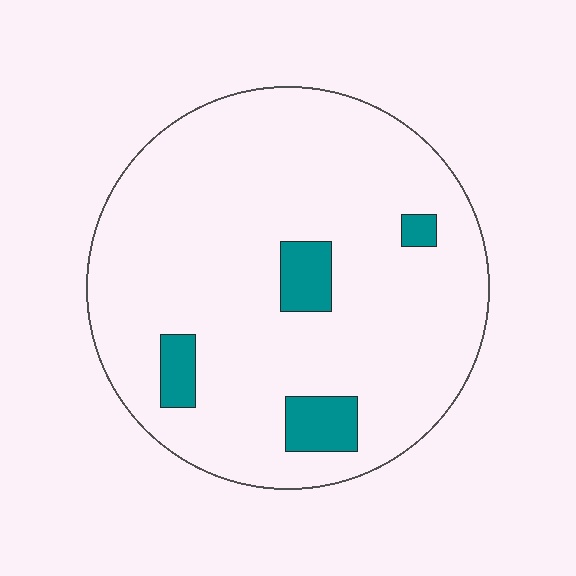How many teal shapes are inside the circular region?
4.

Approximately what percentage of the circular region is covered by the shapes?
Approximately 10%.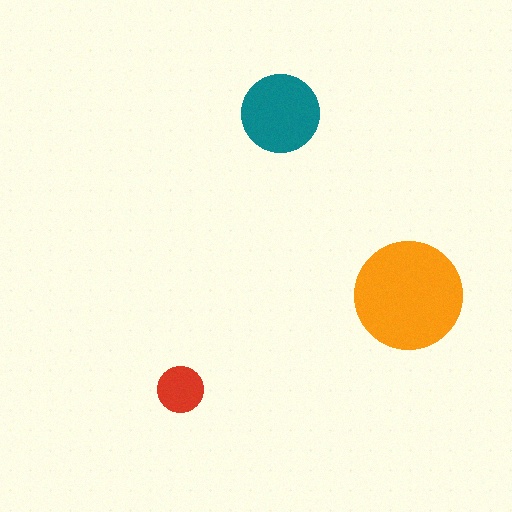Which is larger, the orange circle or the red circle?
The orange one.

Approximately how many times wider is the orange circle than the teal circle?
About 1.5 times wider.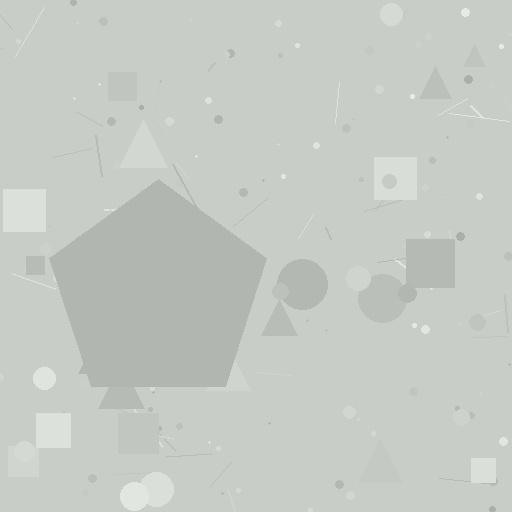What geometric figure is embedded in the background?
A pentagon is embedded in the background.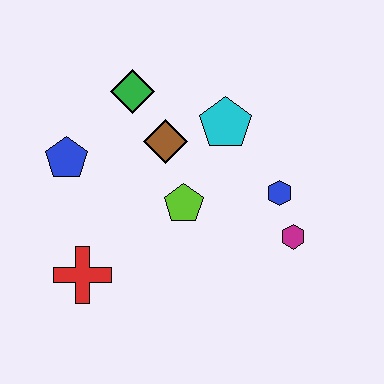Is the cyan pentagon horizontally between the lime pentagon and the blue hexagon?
Yes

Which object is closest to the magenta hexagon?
The blue hexagon is closest to the magenta hexagon.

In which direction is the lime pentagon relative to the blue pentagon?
The lime pentagon is to the right of the blue pentagon.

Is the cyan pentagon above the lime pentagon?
Yes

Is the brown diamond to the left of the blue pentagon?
No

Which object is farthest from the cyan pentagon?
The red cross is farthest from the cyan pentagon.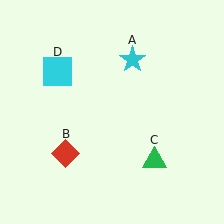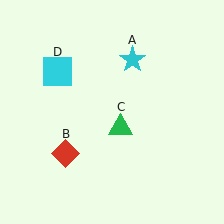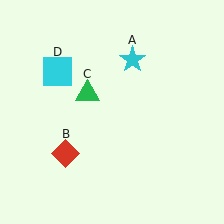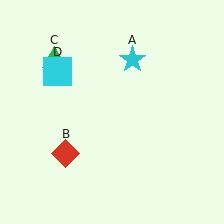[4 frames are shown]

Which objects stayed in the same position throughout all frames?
Cyan star (object A) and red diamond (object B) and cyan square (object D) remained stationary.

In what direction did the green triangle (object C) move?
The green triangle (object C) moved up and to the left.